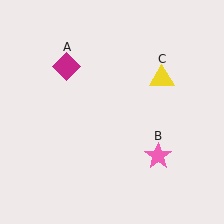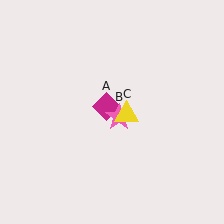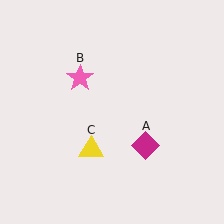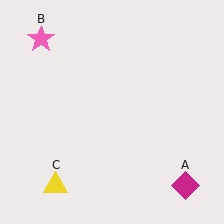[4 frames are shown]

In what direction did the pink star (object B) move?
The pink star (object B) moved up and to the left.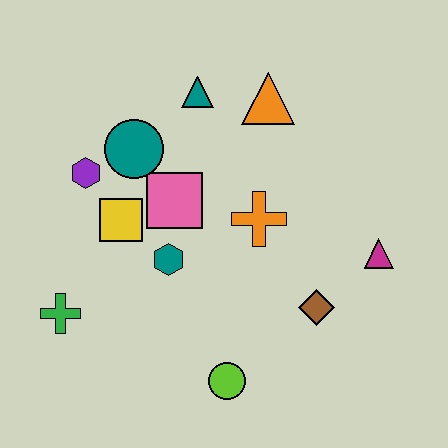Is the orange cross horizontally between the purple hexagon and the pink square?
No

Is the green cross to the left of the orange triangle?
Yes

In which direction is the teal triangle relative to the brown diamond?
The teal triangle is above the brown diamond.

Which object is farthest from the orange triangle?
The green cross is farthest from the orange triangle.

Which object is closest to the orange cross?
The pink square is closest to the orange cross.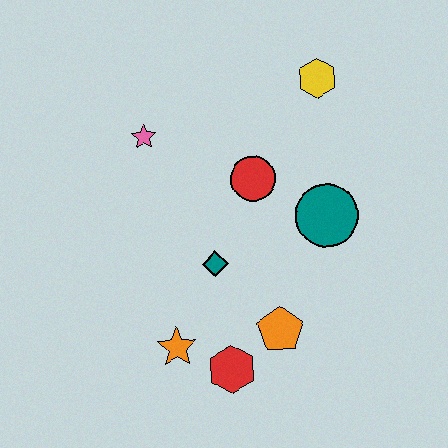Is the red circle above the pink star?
No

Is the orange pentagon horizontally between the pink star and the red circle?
No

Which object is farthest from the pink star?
The red hexagon is farthest from the pink star.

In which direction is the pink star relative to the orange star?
The pink star is above the orange star.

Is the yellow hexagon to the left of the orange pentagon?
No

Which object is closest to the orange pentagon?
The red hexagon is closest to the orange pentagon.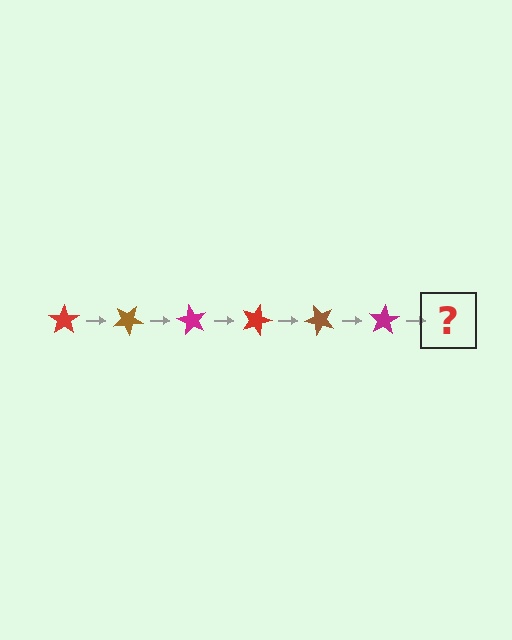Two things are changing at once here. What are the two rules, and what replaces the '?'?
The two rules are that it rotates 30 degrees each step and the color cycles through red, brown, and magenta. The '?' should be a red star, rotated 180 degrees from the start.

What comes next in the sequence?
The next element should be a red star, rotated 180 degrees from the start.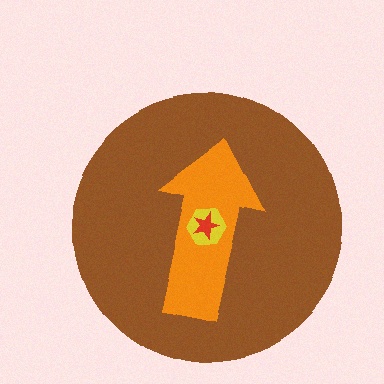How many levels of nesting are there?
4.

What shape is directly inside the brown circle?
The orange arrow.